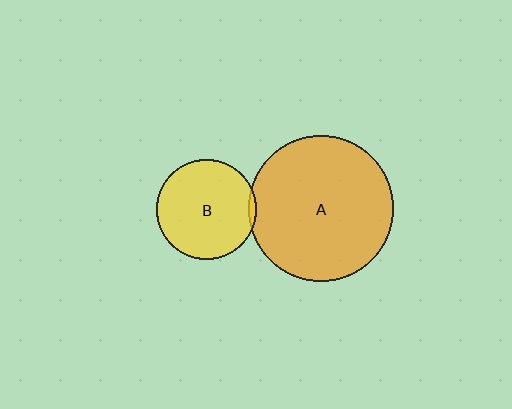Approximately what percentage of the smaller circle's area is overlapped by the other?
Approximately 5%.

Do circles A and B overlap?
Yes.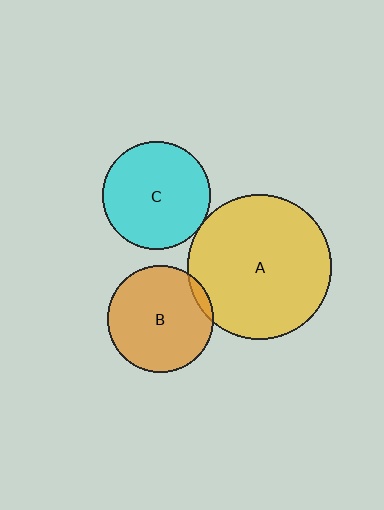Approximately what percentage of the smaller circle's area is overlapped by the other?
Approximately 5%.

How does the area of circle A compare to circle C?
Approximately 1.8 times.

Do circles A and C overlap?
Yes.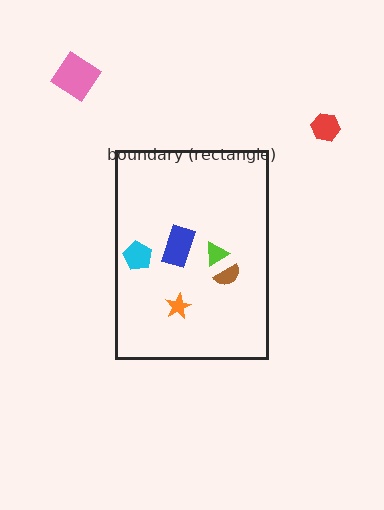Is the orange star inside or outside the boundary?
Inside.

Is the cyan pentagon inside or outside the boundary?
Inside.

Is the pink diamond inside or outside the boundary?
Outside.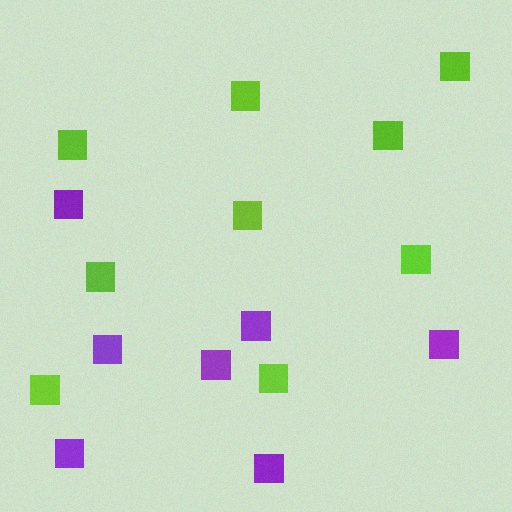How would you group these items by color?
There are 2 groups: one group of lime squares (9) and one group of purple squares (7).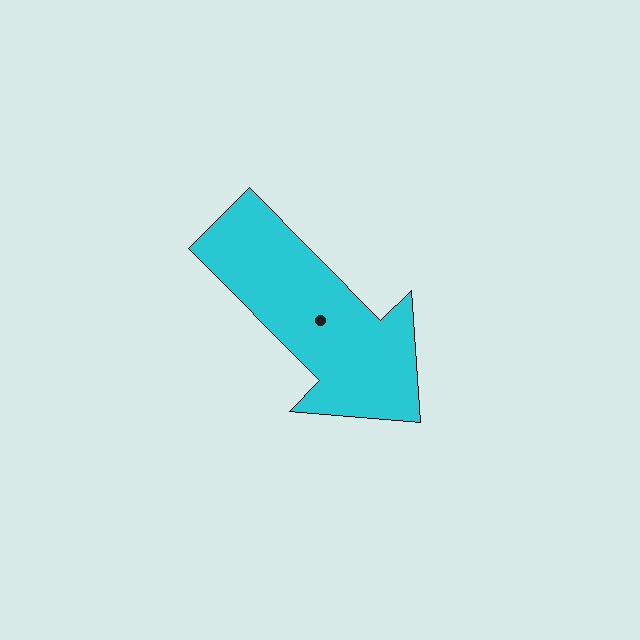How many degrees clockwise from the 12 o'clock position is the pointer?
Approximately 135 degrees.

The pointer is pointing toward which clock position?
Roughly 5 o'clock.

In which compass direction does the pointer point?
Southeast.